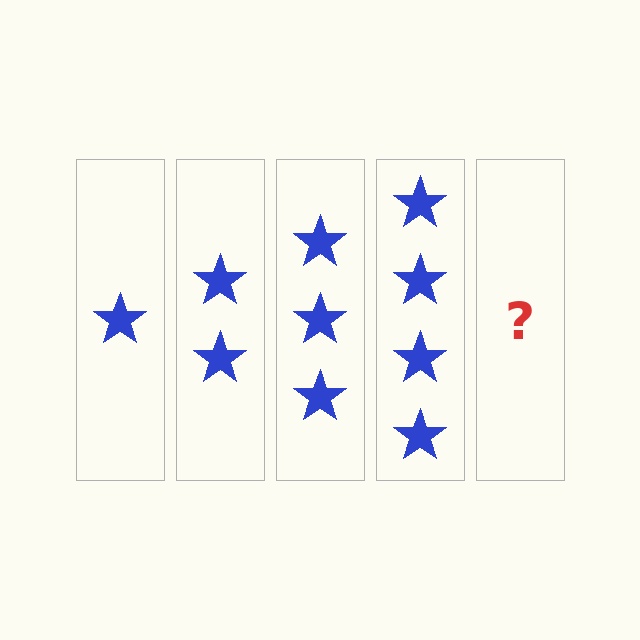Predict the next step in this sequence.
The next step is 5 stars.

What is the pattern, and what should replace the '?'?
The pattern is that each step adds one more star. The '?' should be 5 stars.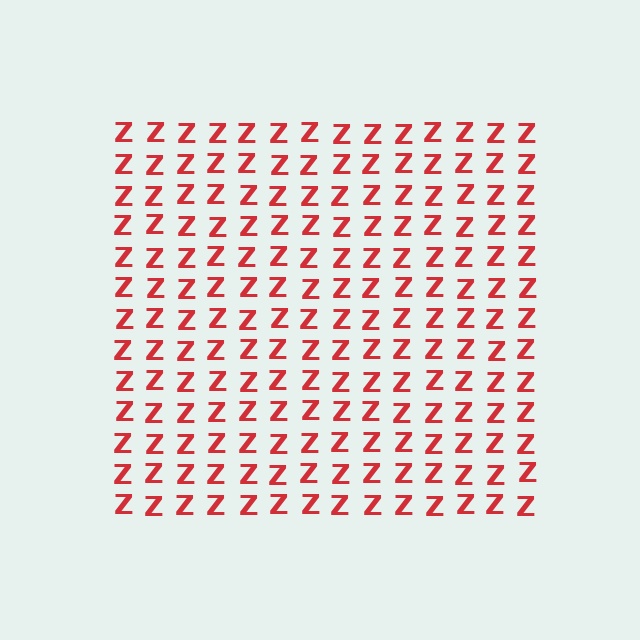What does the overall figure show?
The overall figure shows a square.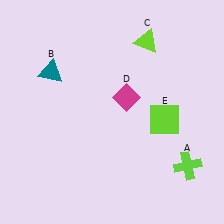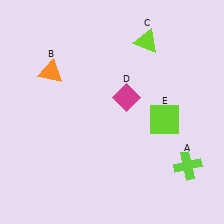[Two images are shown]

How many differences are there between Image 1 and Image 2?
There is 1 difference between the two images.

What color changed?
The triangle (B) changed from teal in Image 1 to orange in Image 2.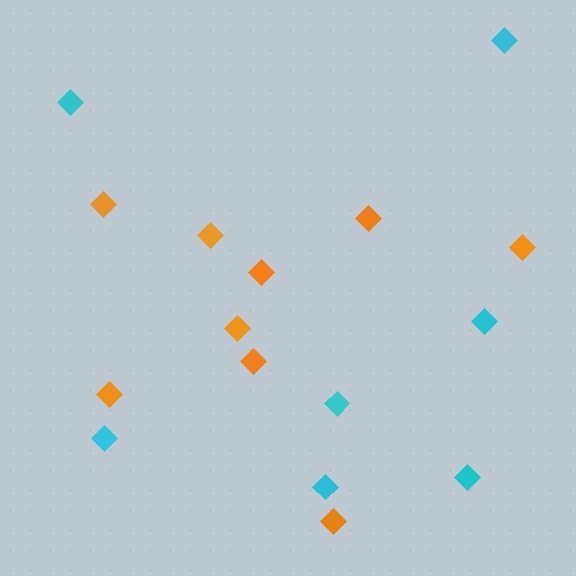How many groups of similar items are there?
There are 2 groups: one group of orange diamonds (9) and one group of cyan diamonds (7).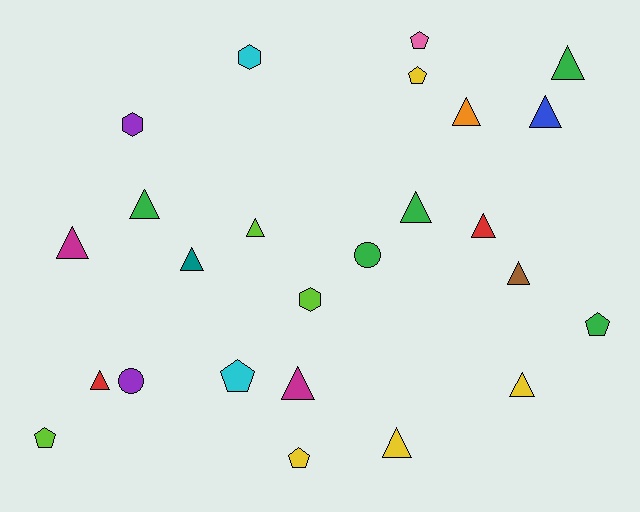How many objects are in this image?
There are 25 objects.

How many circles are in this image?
There are 2 circles.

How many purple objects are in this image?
There are 2 purple objects.